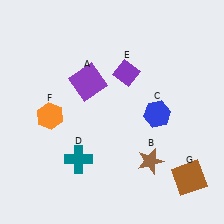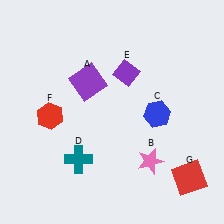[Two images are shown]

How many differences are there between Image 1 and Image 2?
There are 3 differences between the two images.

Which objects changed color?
B changed from brown to pink. F changed from orange to red. G changed from brown to red.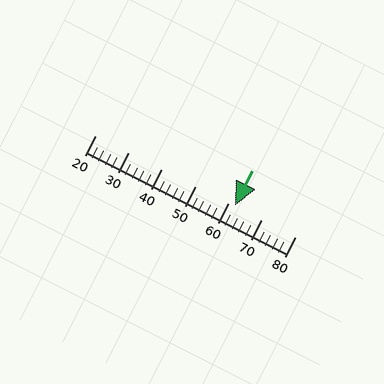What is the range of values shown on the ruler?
The ruler shows values from 20 to 80.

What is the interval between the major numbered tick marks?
The major tick marks are spaced 10 units apart.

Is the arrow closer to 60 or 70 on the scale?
The arrow is closer to 60.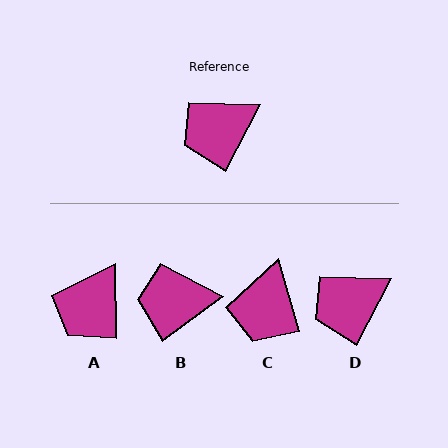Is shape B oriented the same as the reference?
No, it is off by about 27 degrees.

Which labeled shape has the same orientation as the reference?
D.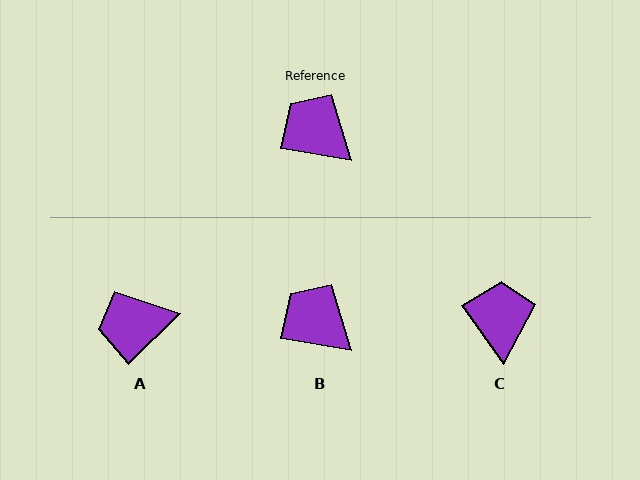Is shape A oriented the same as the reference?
No, it is off by about 54 degrees.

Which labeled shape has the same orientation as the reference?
B.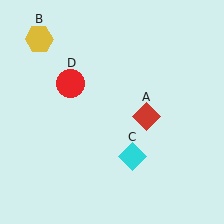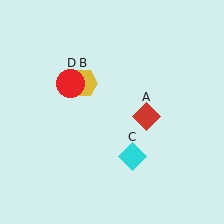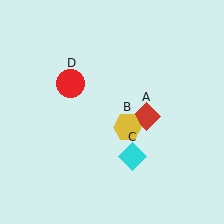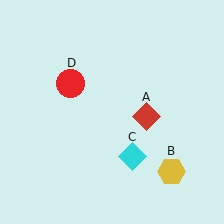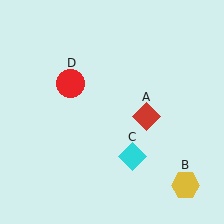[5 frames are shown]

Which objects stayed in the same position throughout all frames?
Red diamond (object A) and cyan diamond (object C) and red circle (object D) remained stationary.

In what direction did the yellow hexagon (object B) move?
The yellow hexagon (object B) moved down and to the right.